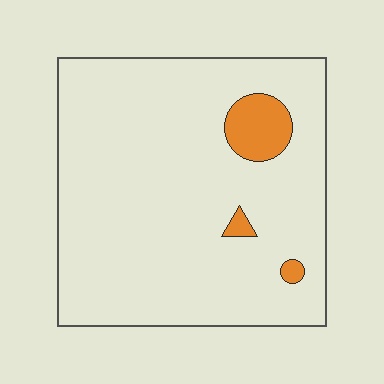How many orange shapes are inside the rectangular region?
3.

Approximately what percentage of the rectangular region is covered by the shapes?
Approximately 5%.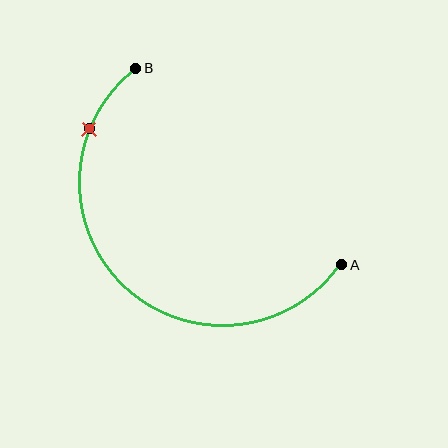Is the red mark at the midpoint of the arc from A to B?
No. The red mark lies on the arc but is closer to endpoint B. The arc midpoint would be at the point on the curve equidistant along the arc from both A and B.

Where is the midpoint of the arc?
The arc midpoint is the point on the curve farthest from the straight line joining A and B. It sits below and to the left of that line.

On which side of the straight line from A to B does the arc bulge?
The arc bulges below and to the left of the straight line connecting A and B.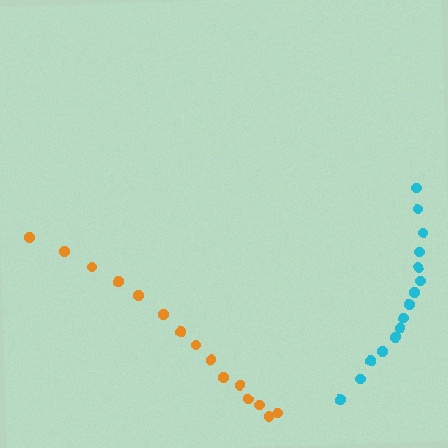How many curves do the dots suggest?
There are 2 distinct paths.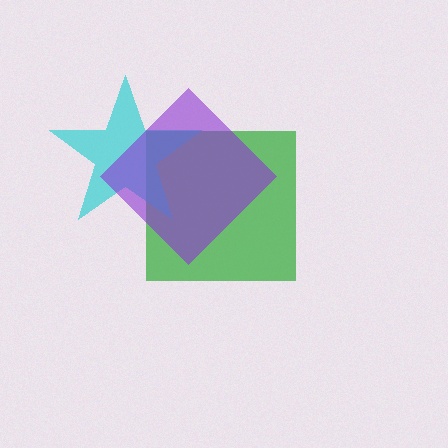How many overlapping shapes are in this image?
There are 3 overlapping shapes in the image.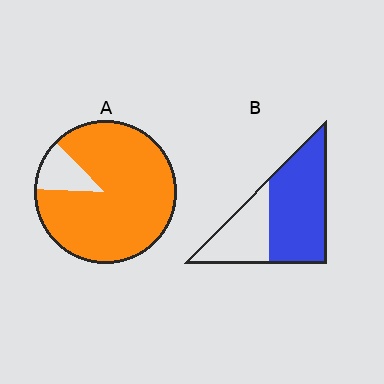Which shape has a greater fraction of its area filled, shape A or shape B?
Shape A.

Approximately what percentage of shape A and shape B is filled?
A is approximately 90% and B is approximately 65%.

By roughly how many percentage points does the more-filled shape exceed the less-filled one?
By roughly 25 percentage points (A over B).